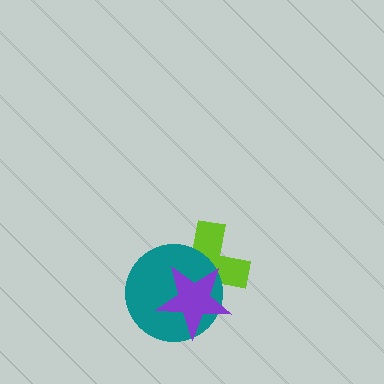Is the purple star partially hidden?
No, no other shape covers it.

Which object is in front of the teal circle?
The purple star is in front of the teal circle.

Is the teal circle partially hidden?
Yes, it is partially covered by another shape.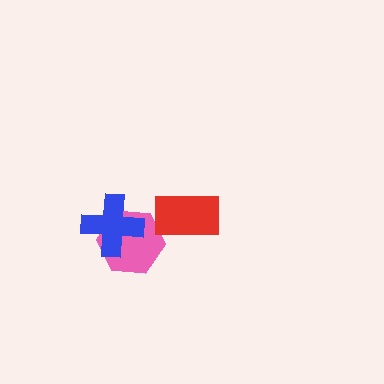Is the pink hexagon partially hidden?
Yes, it is partially covered by another shape.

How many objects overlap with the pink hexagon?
1 object overlaps with the pink hexagon.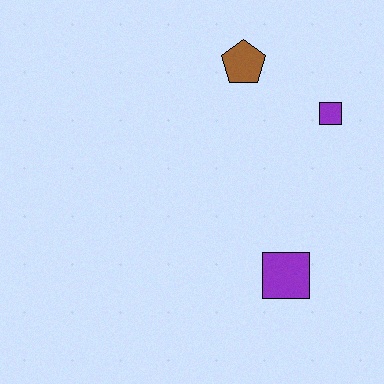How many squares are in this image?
There are 2 squares.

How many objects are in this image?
There are 3 objects.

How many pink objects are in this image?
There are no pink objects.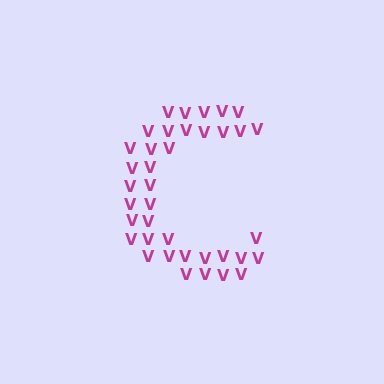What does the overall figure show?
The overall figure shows the letter C.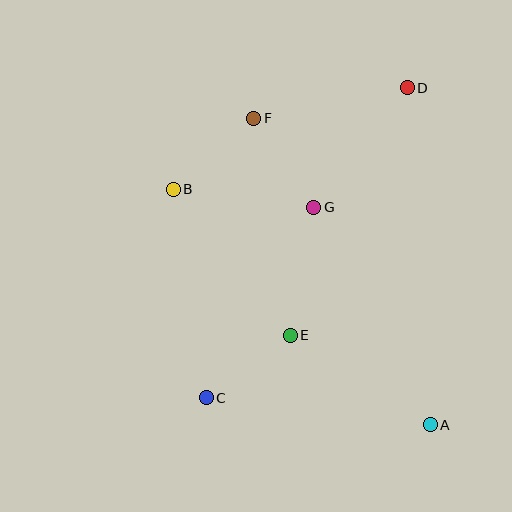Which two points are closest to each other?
Points C and E are closest to each other.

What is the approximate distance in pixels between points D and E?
The distance between D and E is approximately 274 pixels.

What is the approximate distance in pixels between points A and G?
The distance between A and G is approximately 246 pixels.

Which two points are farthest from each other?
Points C and D are farthest from each other.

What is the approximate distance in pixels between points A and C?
The distance between A and C is approximately 226 pixels.